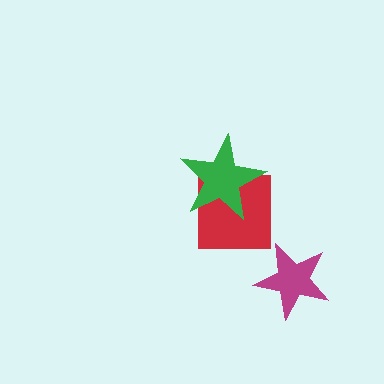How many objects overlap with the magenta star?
0 objects overlap with the magenta star.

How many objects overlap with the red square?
1 object overlaps with the red square.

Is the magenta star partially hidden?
No, no other shape covers it.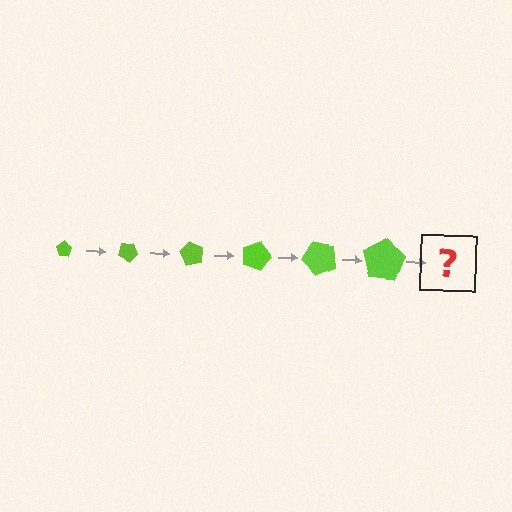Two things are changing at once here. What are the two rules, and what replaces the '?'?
The two rules are that the pentagon grows larger each step and it rotates 30 degrees each step. The '?' should be a pentagon, larger than the previous one and rotated 180 degrees from the start.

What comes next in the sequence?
The next element should be a pentagon, larger than the previous one and rotated 180 degrees from the start.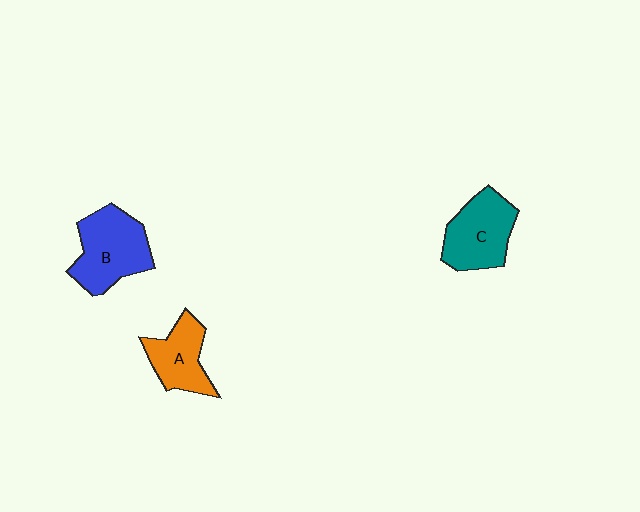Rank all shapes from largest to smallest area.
From largest to smallest: B (blue), C (teal), A (orange).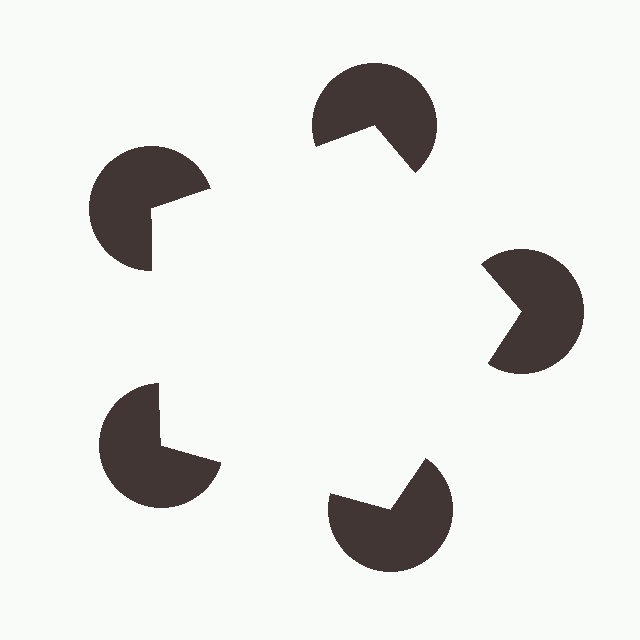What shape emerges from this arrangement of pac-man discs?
An illusory pentagon — its edges are inferred from the aligned wedge cuts in the pac-man discs, not physically drawn.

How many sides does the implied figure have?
5 sides.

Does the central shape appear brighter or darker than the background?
It typically appears slightly brighter than the background, even though no actual brightness change is drawn.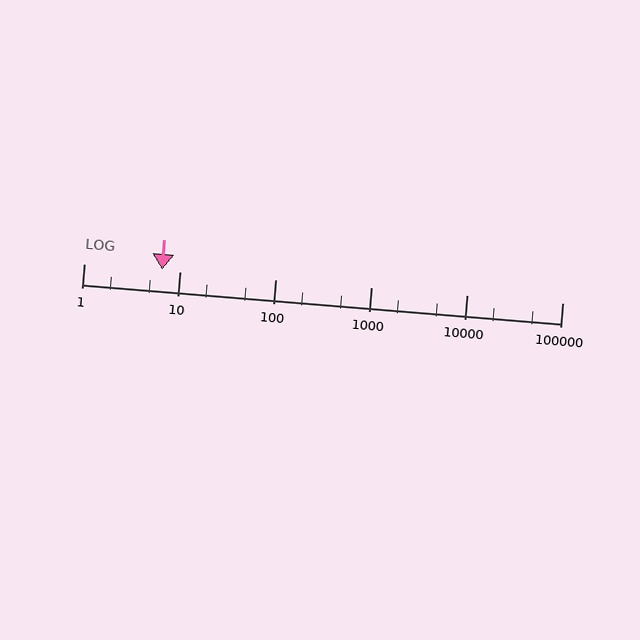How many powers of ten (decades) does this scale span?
The scale spans 5 decades, from 1 to 100000.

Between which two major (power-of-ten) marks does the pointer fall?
The pointer is between 1 and 10.